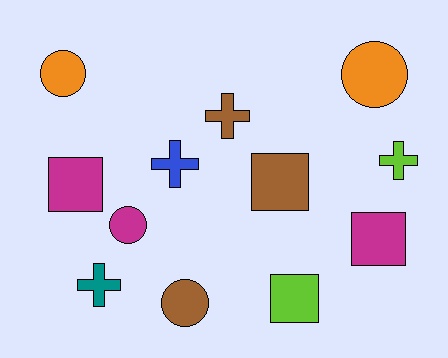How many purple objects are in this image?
There are no purple objects.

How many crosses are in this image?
There are 4 crosses.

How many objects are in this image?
There are 12 objects.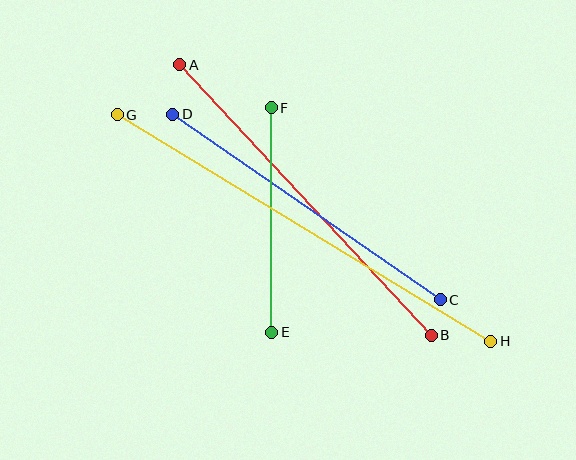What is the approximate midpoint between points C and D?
The midpoint is at approximately (307, 207) pixels.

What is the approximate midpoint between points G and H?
The midpoint is at approximately (304, 228) pixels.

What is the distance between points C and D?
The distance is approximately 325 pixels.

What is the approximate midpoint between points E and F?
The midpoint is at approximately (272, 220) pixels.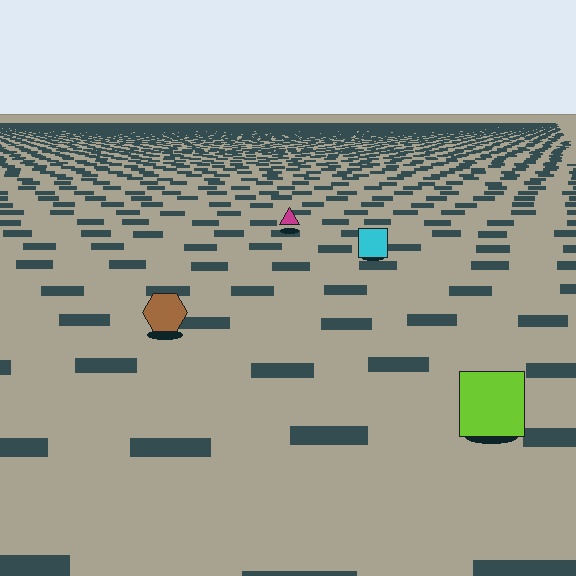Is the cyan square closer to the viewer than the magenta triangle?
Yes. The cyan square is closer — you can tell from the texture gradient: the ground texture is coarser near it.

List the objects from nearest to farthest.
From nearest to farthest: the lime square, the brown hexagon, the cyan square, the magenta triangle.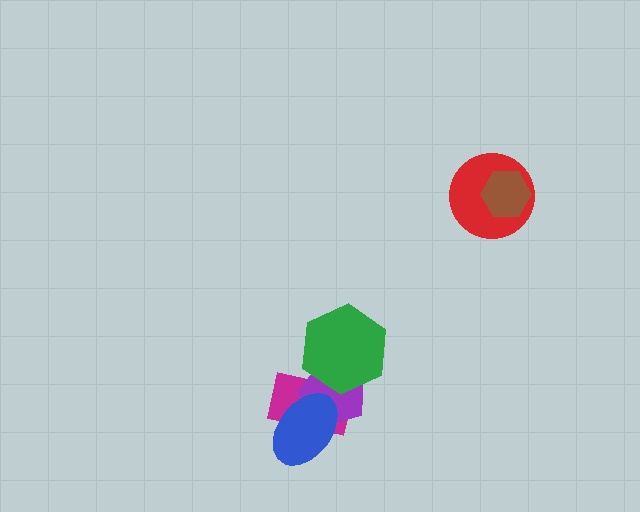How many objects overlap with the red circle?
1 object overlaps with the red circle.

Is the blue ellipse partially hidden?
No, no other shape covers it.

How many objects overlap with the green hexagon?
2 objects overlap with the green hexagon.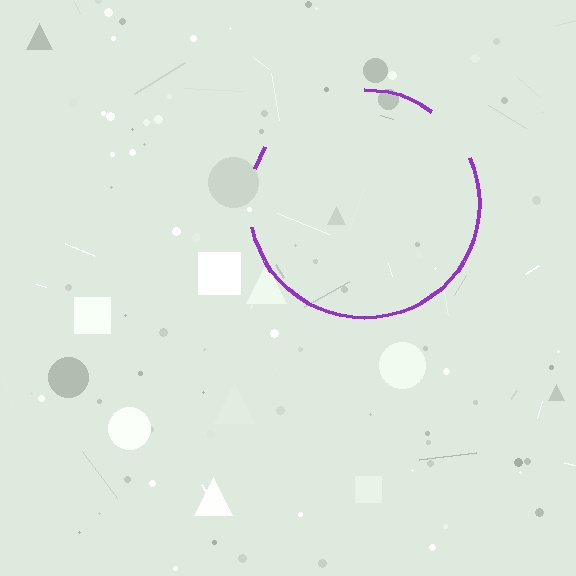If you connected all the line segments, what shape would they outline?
They would outline a circle.